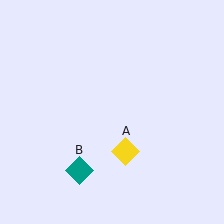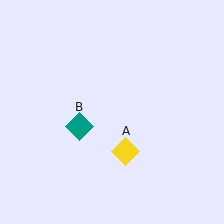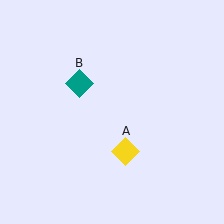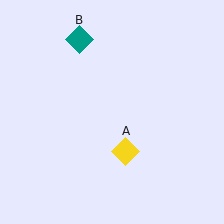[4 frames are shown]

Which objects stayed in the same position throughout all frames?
Yellow diamond (object A) remained stationary.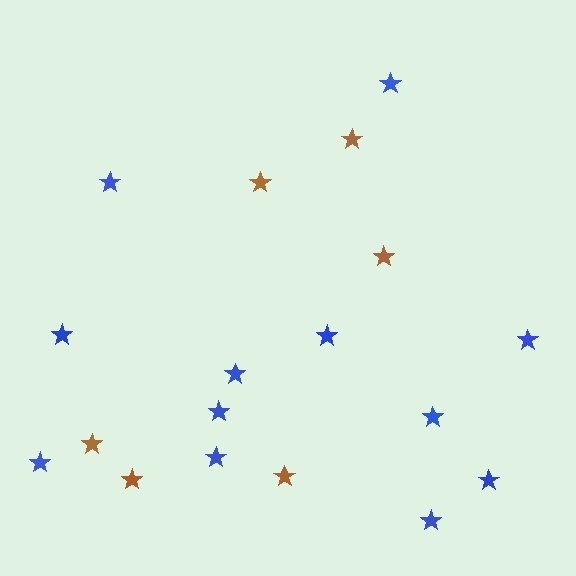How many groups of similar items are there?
There are 2 groups: one group of brown stars (6) and one group of blue stars (12).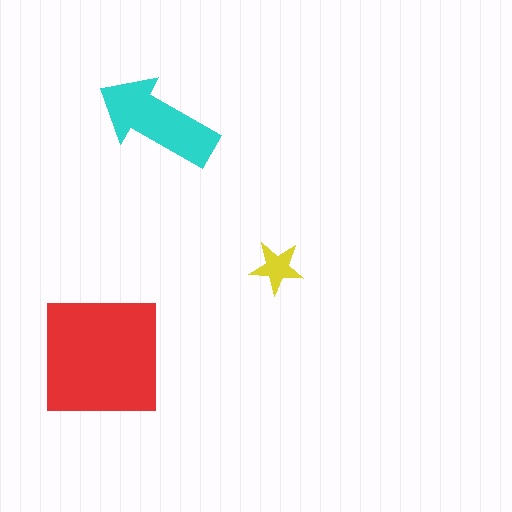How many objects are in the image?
There are 3 objects in the image.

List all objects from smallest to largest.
The yellow star, the cyan arrow, the red square.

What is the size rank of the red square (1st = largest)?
1st.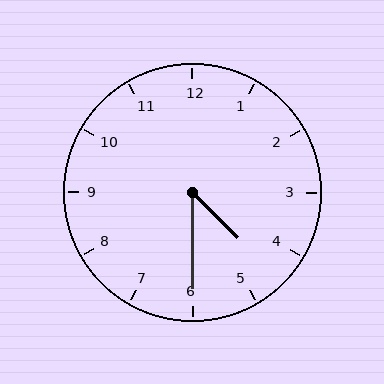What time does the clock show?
4:30.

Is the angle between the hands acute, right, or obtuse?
It is acute.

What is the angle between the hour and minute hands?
Approximately 45 degrees.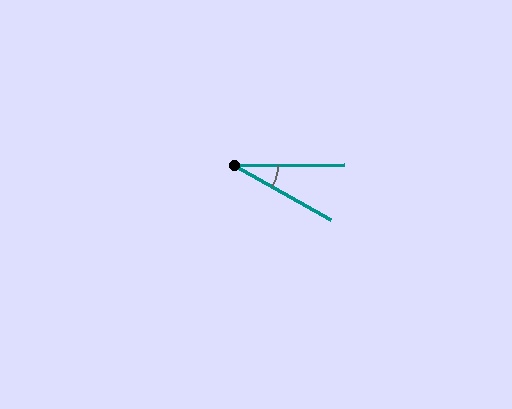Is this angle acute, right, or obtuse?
It is acute.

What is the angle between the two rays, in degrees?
Approximately 30 degrees.